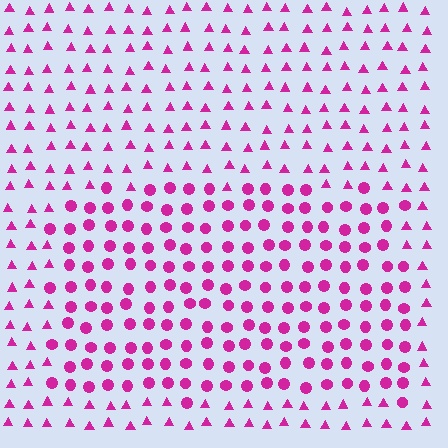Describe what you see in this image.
The image is filled with small magenta elements arranged in a uniform grid. A rectangle-shaped region contains circles, while the surrounding area contains triangles. The boundary is defined purely by the change in element shape.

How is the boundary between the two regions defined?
The boundary is defined by a change in element shape: circles inside vs. triangles outside. All elements share the same color and spacing.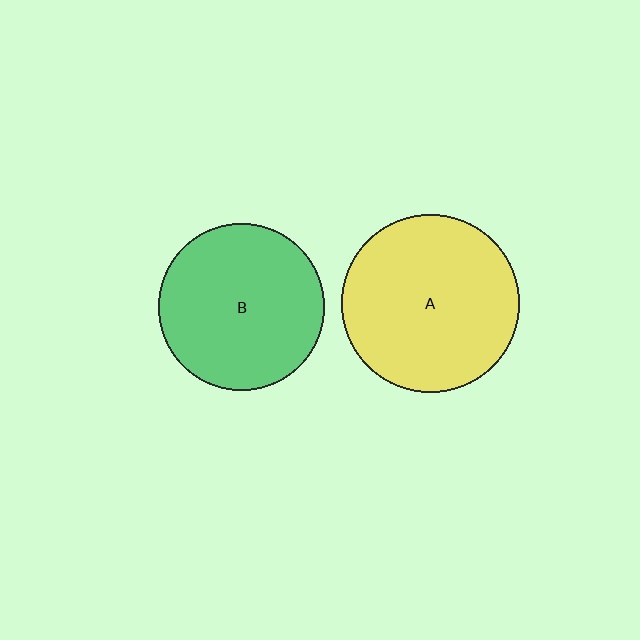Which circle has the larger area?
Circle A (yellow).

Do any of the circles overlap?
No, none of the circles overlap.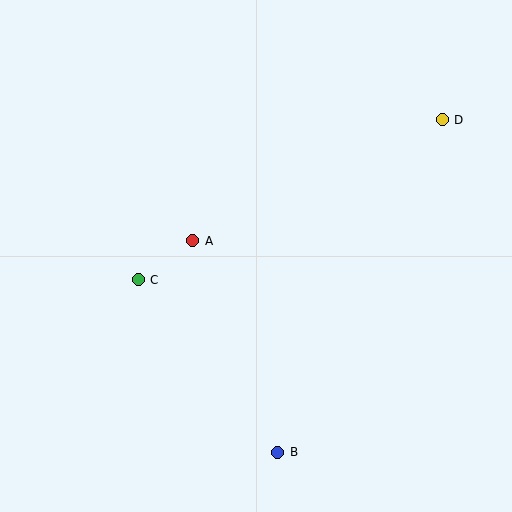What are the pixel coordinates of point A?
Point A is at (193, 241).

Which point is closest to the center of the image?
Point A at (193, 241) is closest to the center.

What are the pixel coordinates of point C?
Point C is at (138, 280).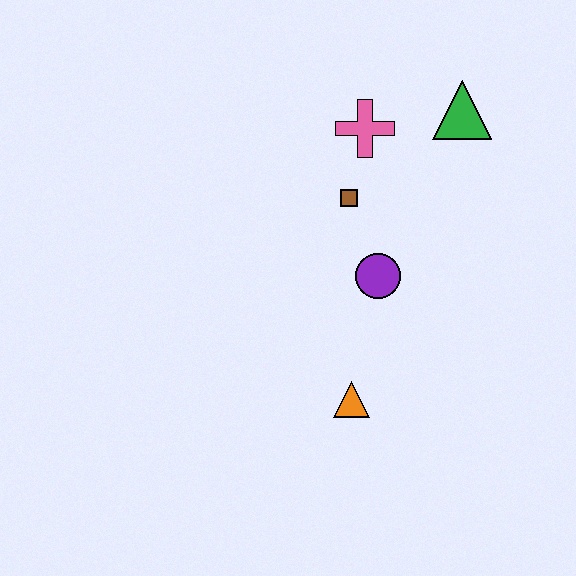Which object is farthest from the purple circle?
The green triangle is farthest from the purple circle.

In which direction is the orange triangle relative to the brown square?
The orange triangle is below the brown square.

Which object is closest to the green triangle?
The pink cross is closest to the green triangle.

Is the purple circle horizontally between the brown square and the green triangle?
Yes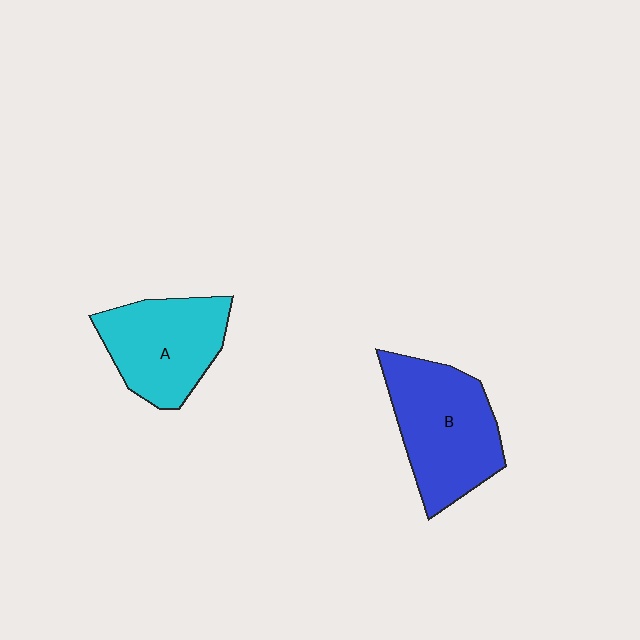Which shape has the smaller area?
Shape A (cyan).